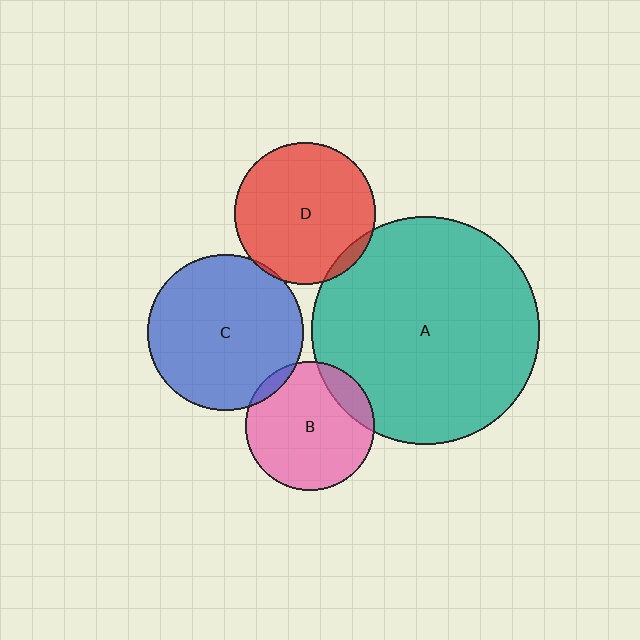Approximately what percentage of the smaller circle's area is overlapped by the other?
Approximately 5%.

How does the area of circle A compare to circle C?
Approximately 2.1 times.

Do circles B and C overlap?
Yes.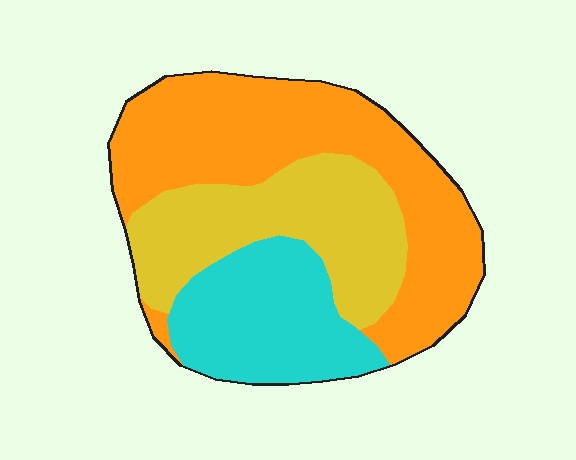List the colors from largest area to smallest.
From largest to smallest: orange, yellow, cyan.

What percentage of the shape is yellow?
Yellow takes up about one third (1/3) of the shape.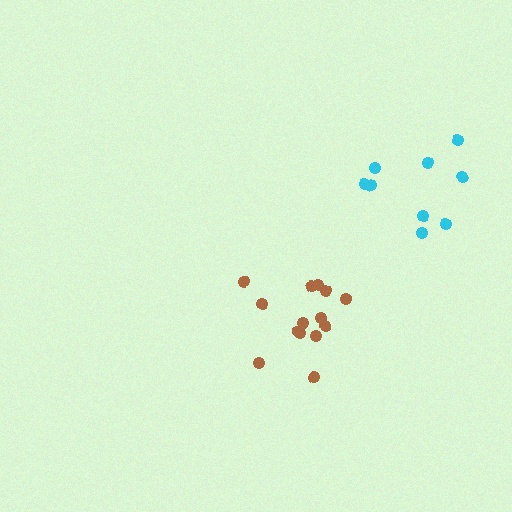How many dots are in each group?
Group 1: 14 dots, Group 2: 9 dots (23 total).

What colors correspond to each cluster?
The clusters are colored: brown, cyan.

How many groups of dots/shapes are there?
There are 2 groups.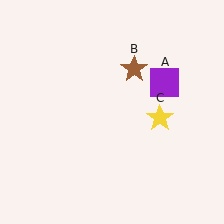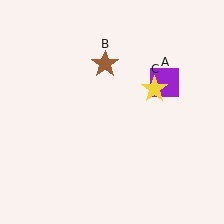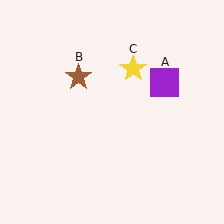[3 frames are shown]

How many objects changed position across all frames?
2 objects changed position: brown star (object B), yellow star (object C).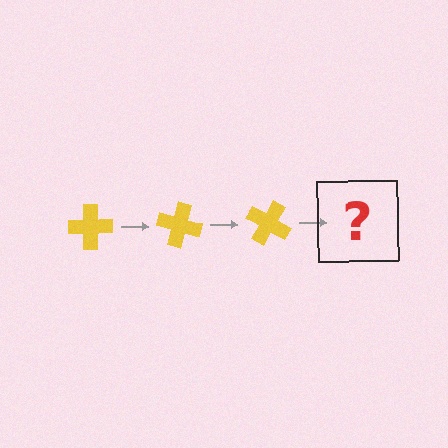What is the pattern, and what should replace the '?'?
The pattern is that the cross rotates 15 degrees each step. The '?' should be a yellow cross rotated 45 degrees.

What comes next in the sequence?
The next element should be a yellow cross rotated 45 degrees.